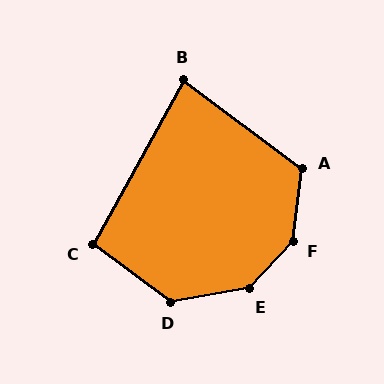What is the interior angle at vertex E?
Approximately 143 degrees (obtuse).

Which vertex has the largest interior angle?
F, at approximately 144 degrees.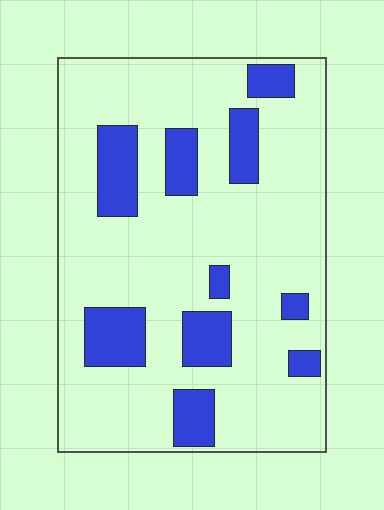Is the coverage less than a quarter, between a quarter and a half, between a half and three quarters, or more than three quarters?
Less than a quarter.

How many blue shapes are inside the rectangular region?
10.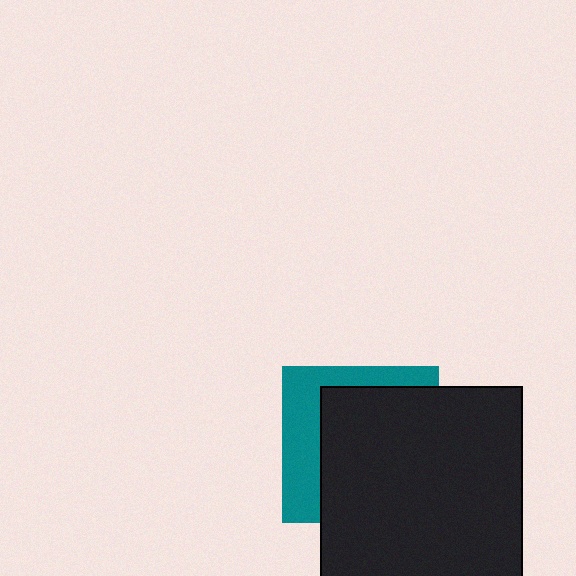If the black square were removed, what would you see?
You would see the complete teal square.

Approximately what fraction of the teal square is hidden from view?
Roughly 66% of the teal square is hidden behind the black square.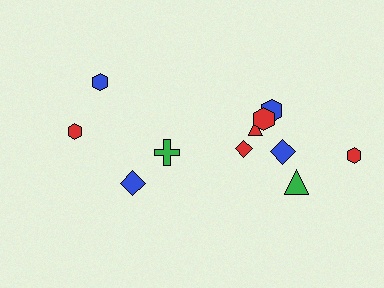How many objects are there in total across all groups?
There are 11 objects.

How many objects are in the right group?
There are 7 objects.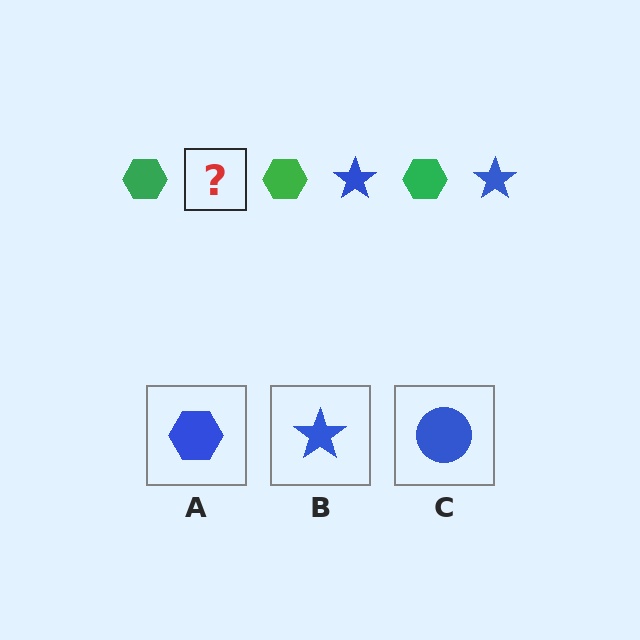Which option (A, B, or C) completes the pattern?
B.